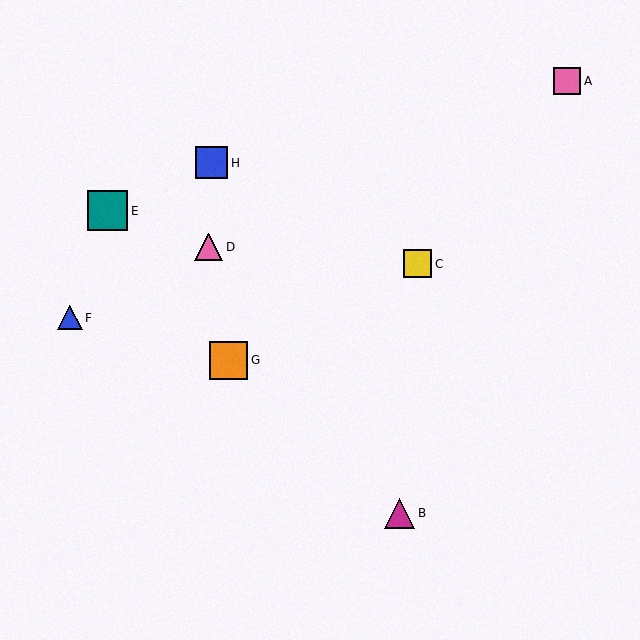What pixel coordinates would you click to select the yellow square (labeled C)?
Click at (418, 264) to select the yellow square C.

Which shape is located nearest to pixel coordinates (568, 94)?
The pink square (labeled A) at (567, 81) is nearest to that location.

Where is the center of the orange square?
The center of the orange square is at (229, 360).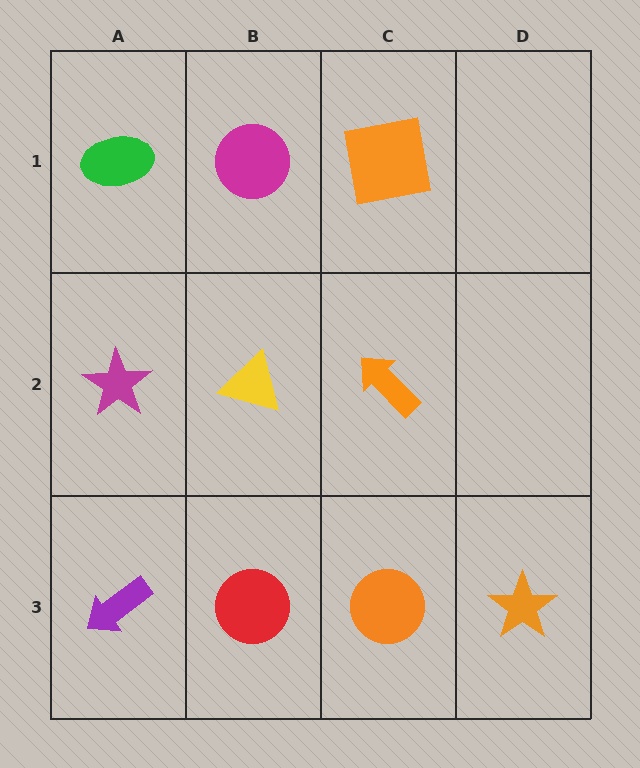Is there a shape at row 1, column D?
No, that cell is empty.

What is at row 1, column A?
A green ellipse.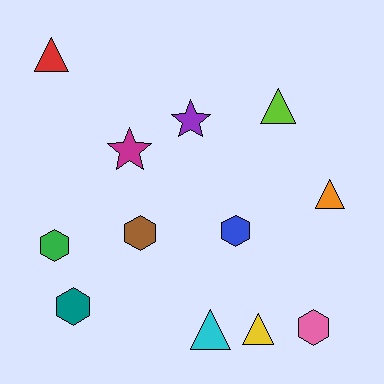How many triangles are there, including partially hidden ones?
There are 5 triangles.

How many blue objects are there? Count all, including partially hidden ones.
There is 1 blue object.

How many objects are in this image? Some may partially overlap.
There are 12 objects.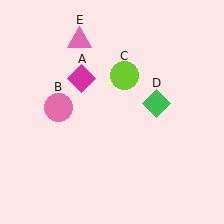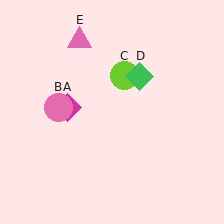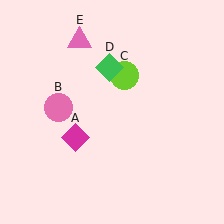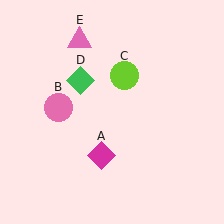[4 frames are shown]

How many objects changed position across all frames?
2 objects changed position: magenta diamond (object A), green diamond (object D).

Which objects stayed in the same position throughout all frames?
Pink circle (object B) and lime circle (object C) and pink triangle (object E) remained stationary.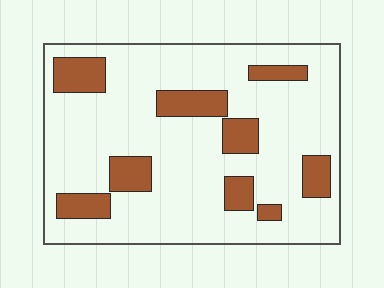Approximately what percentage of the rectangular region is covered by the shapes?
Approximately 20%.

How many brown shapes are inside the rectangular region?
9.